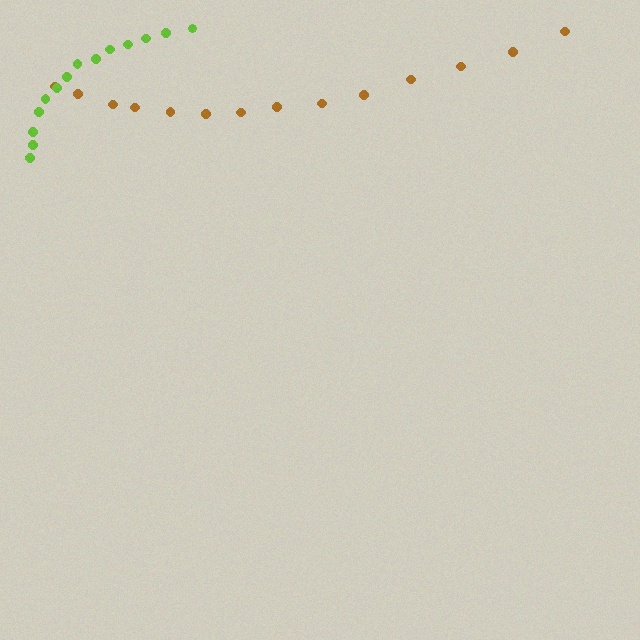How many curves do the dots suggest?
There are 2 distinct paths.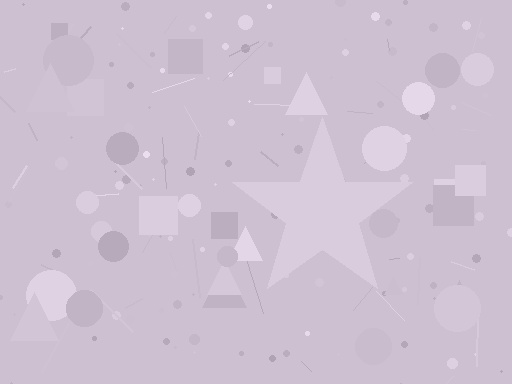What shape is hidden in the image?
A star is hidden in the image.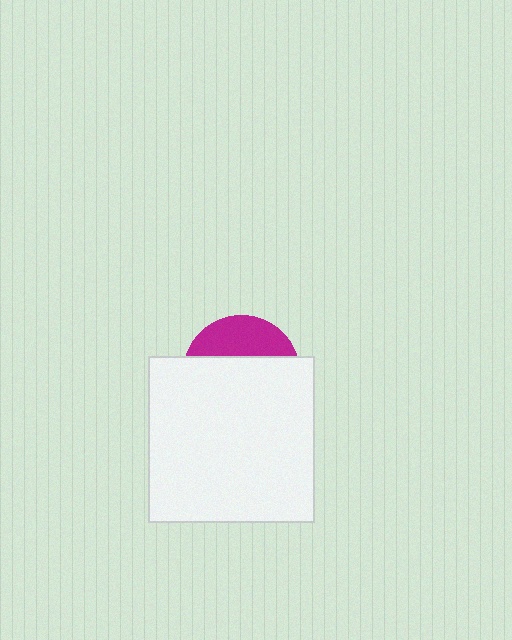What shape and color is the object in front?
The object in front is a white square.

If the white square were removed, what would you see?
You would see the complete magenta circle.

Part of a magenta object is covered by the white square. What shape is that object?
It is a circle.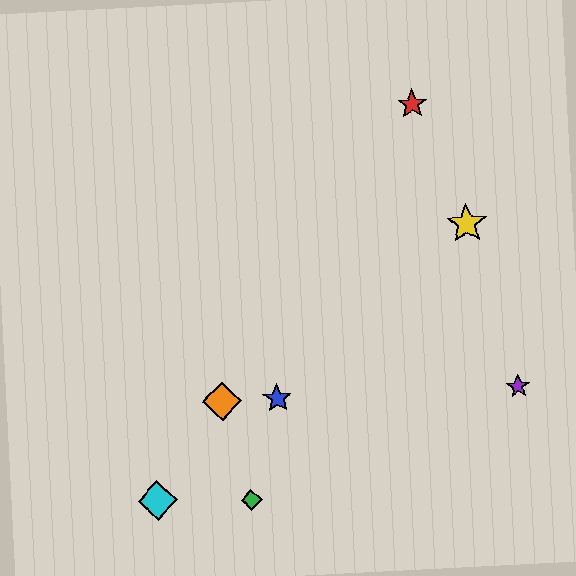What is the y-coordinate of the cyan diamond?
The cyan diamond is at y≈500.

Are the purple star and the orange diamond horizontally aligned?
Yes, both are at y≈386.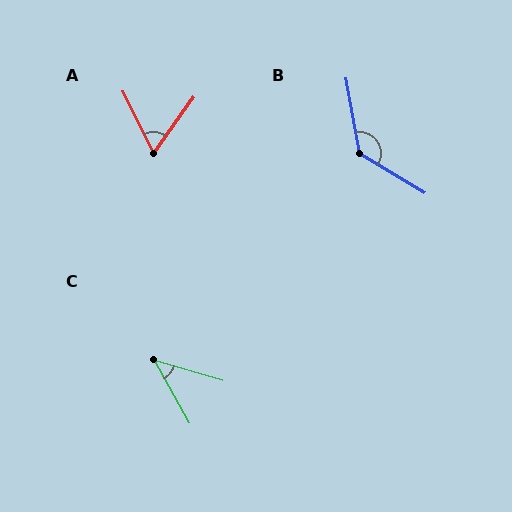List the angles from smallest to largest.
C (44°), A (61°), B (131°).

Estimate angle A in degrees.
Approximately 61 degrees.